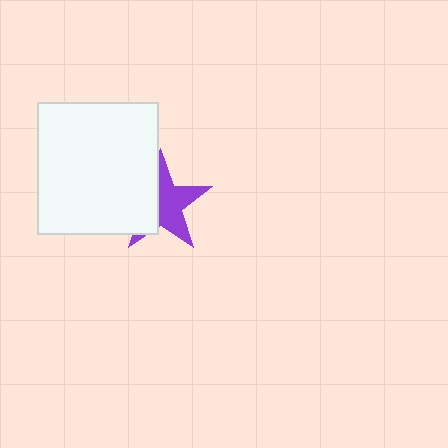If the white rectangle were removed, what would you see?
You would see the complete purple star.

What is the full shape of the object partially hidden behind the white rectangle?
The partially hidden object is a purple star.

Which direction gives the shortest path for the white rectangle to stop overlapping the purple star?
Moving left gives the shortest separation.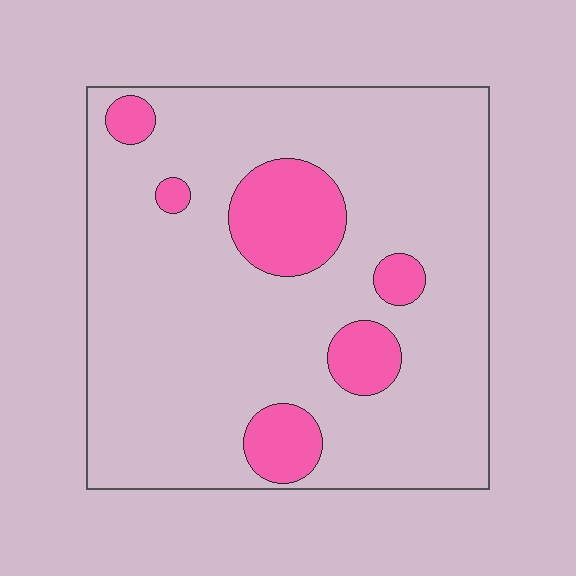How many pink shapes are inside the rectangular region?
6.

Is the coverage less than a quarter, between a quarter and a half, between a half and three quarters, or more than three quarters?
Less than a quarter.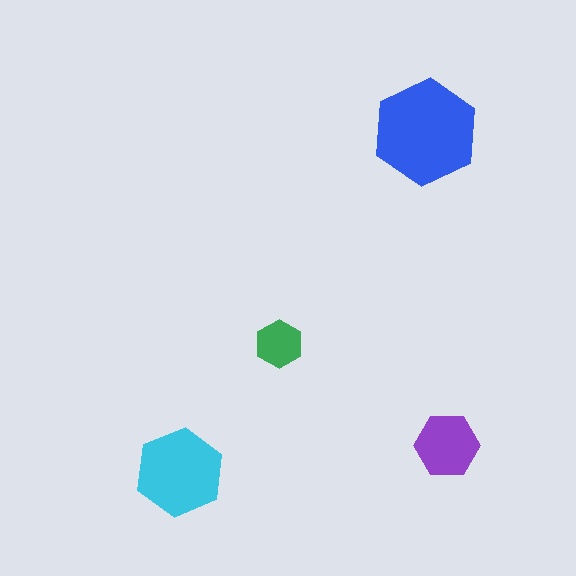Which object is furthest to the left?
The cyan hexagon is leftmost.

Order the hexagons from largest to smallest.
the blue one, the cyan one, the purple one, the green one.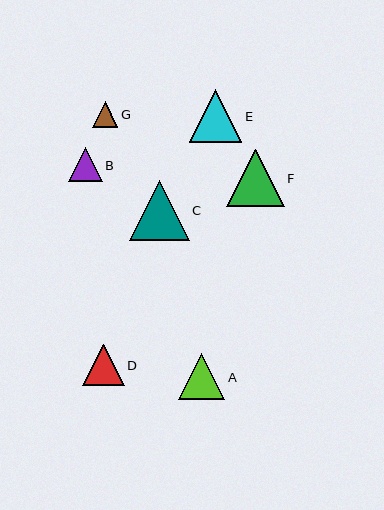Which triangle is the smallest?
Triangle G is the smallest with a size of approximately 26 pixels.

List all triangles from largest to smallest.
From largest to smallest: C, F, E, A, D, B, G.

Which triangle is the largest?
Triangle C is the largest with a size of approximately 60 pixels.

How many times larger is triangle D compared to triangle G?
Triangle D is approximately 1.6 times the size of triangle G.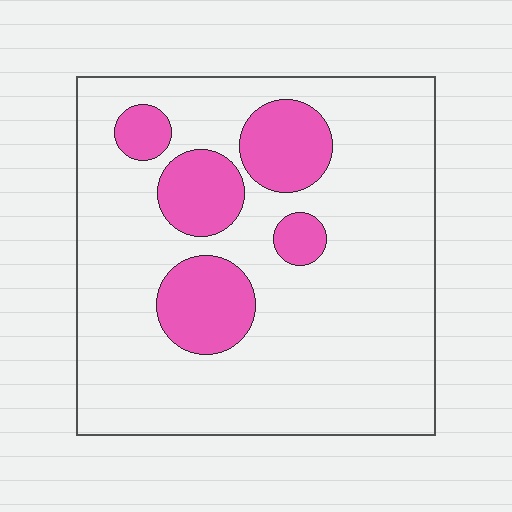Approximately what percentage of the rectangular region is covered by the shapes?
Approximately 20%.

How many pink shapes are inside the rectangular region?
5.